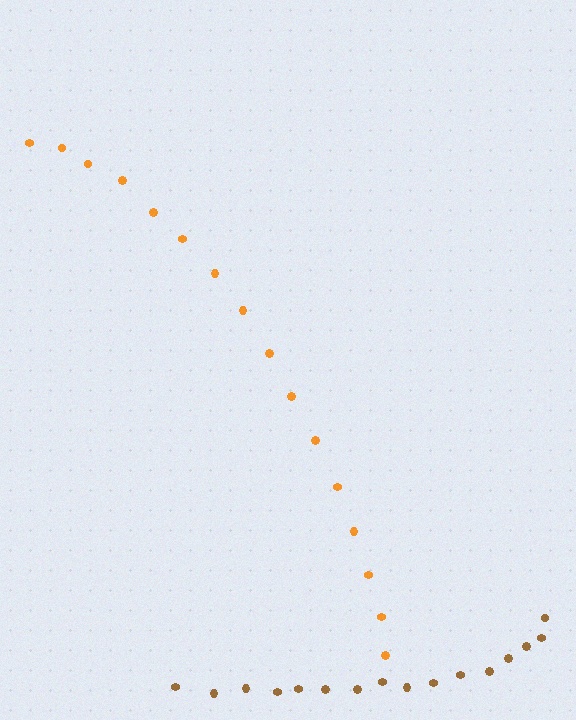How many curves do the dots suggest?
There are 2 distinct paths.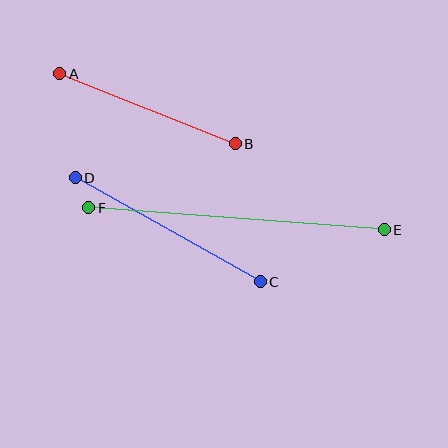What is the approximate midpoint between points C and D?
The midpoint is at approximately (168, 230) pixels.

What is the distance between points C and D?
The distance is approximately 213 pixels.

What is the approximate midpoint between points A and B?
The midpoint is at approximately (148, 109) pixels.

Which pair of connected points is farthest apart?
Points E and F are farthest apart.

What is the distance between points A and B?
The distance is approximately 189 pixels.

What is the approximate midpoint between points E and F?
The midpoint is at approximately (237, 219) pixels.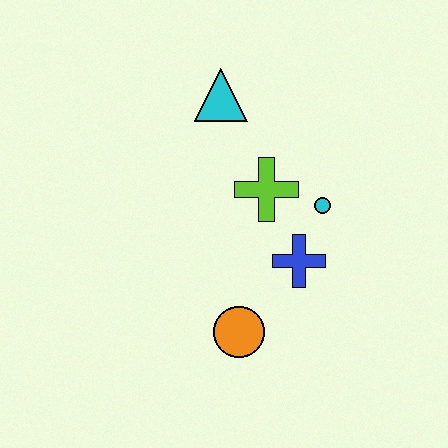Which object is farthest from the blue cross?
The cyan triangle is farthest from the blue cross.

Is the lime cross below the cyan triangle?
Yes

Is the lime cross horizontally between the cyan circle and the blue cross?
No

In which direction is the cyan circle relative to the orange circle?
The cyan circle is above the orange circle.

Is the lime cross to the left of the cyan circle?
Yes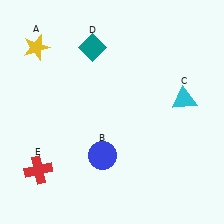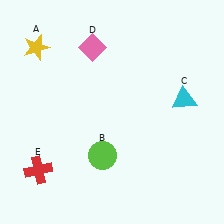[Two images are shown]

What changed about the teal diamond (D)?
In Image 1, D is teal. In Image 2, it changed to pink.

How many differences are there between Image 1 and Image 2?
There are 2 differences between the two images.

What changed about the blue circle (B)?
In Image 1, B is blue. In Image 2, it changed to lime.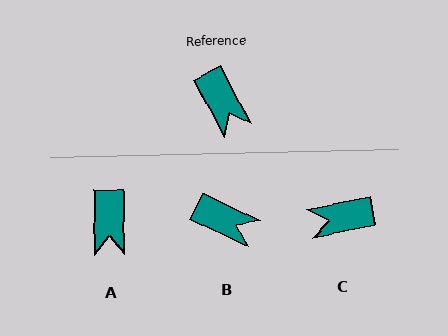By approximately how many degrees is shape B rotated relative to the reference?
Approximately 36 degrees counter-clockwise.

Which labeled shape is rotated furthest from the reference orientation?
C, about 107 degrees away.